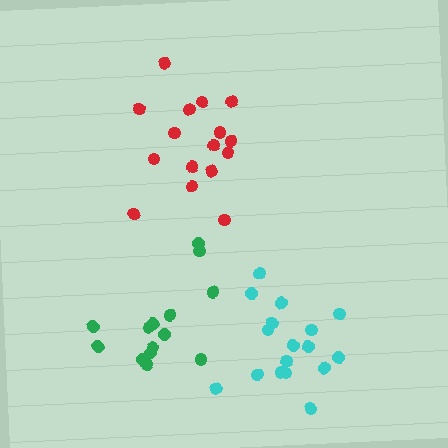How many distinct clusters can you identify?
There are 3 distinct clusters.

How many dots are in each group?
Group 1: 14 dots, Group 2: 17 dots, Group 3: 16 dots (47 total).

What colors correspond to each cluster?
The clusters are colored: green, cyan, red.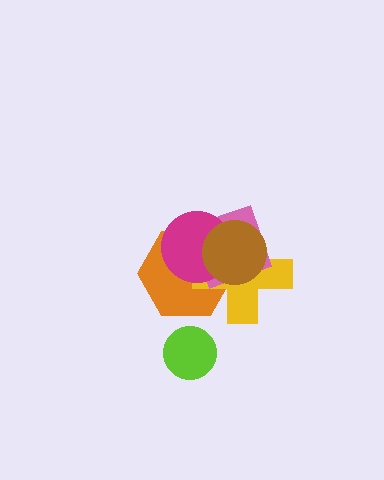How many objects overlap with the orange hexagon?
4 objects overlap with the orange hexagon.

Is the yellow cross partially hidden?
Yes, it is partially covered by another shape.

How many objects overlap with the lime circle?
0 objects overlap with the lime circle.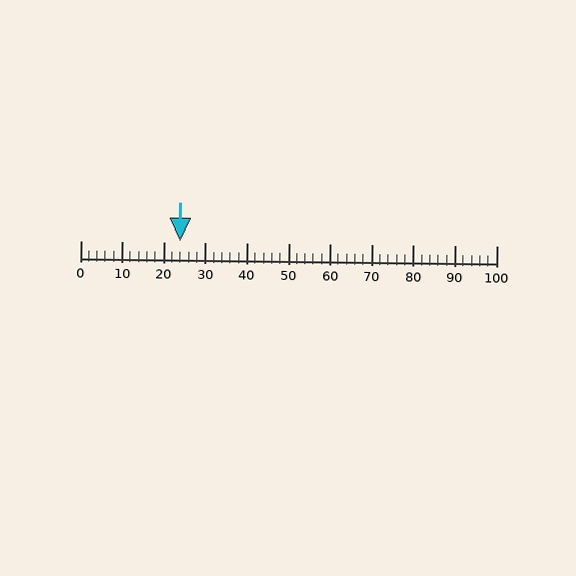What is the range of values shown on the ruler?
The ruler shows values from 0 to 100.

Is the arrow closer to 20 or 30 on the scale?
The arrow is closer to 20.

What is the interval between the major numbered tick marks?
The major tick marks are spaced 10 units apart.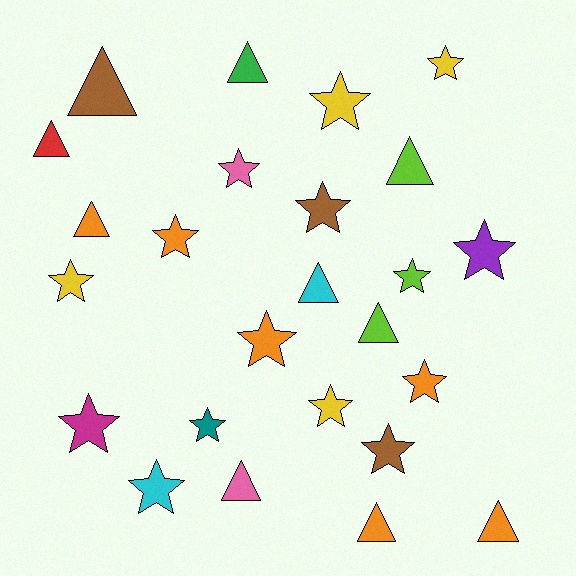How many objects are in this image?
There are 25 objects.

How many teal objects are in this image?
There is 1 teal object.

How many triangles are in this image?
There are 10 triangles.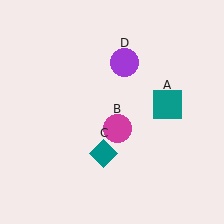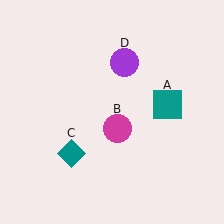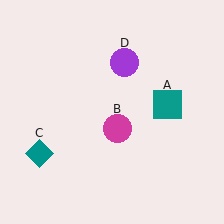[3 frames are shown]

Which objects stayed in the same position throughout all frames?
Teal square (object A) and magenta circle (object B) and purple circle (object D) remained stationary.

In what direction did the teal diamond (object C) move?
The teal diamond (object C) moved left.